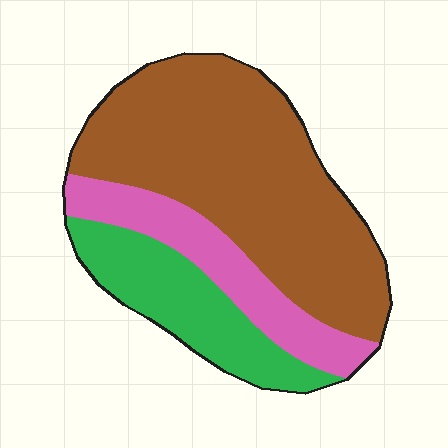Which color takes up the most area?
Brown, at roughly 60%.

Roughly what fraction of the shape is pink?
Pink takes up about one fifth (1/5) of the shape.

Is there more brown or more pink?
Brown.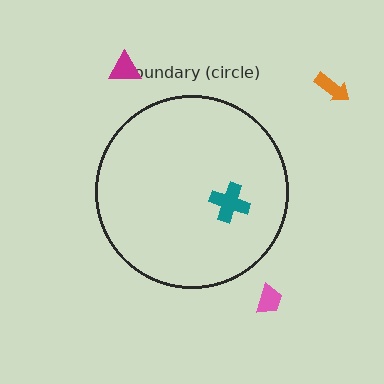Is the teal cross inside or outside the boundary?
Inside.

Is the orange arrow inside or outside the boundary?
Outside.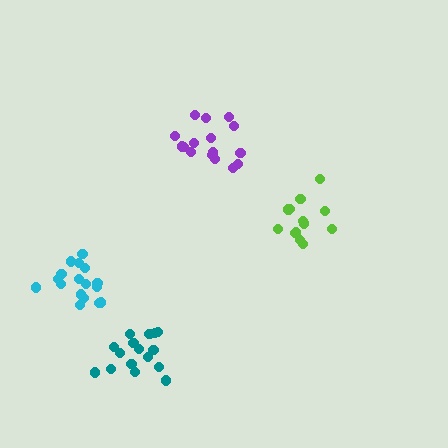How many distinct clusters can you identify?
There are 4 distinct clusters.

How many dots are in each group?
Group 1: 13 dots, Group 2: 16 dots, Group 3: 17 dots, Group 4: 16 dots (62 total).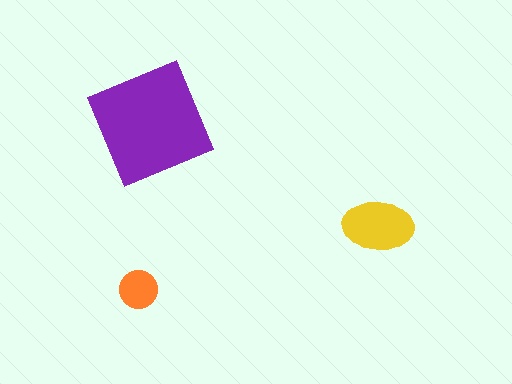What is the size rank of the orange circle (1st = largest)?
3rd.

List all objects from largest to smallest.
The purple square, the yellow ellipse, the orange circle.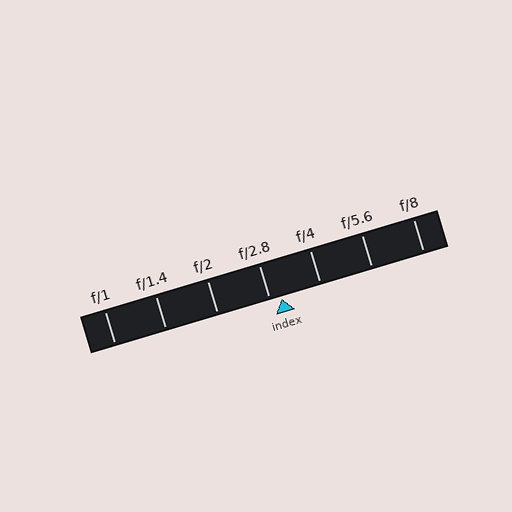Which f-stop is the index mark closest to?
The index mark is closest to f/2.8.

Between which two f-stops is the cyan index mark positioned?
The index mark is between f/2.8 and f/4.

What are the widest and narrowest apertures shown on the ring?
The widest aperture shown is f/1 and the narrowest is f/8.